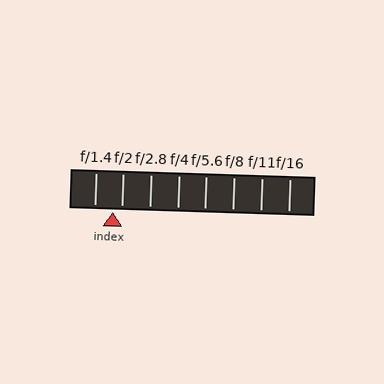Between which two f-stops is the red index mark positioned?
The index mark is between f/1.4 and f/2.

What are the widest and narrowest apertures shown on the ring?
The widest aperture shown is f/1.4 and the narrowest is f/16.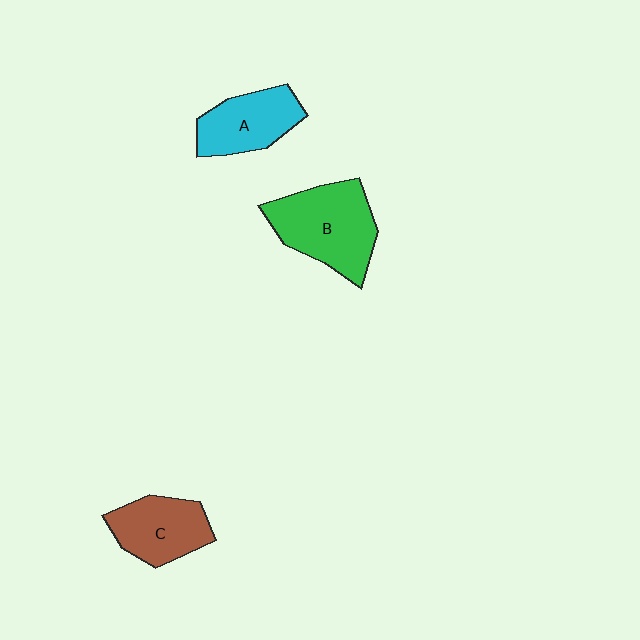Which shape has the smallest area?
Shape A (cyan).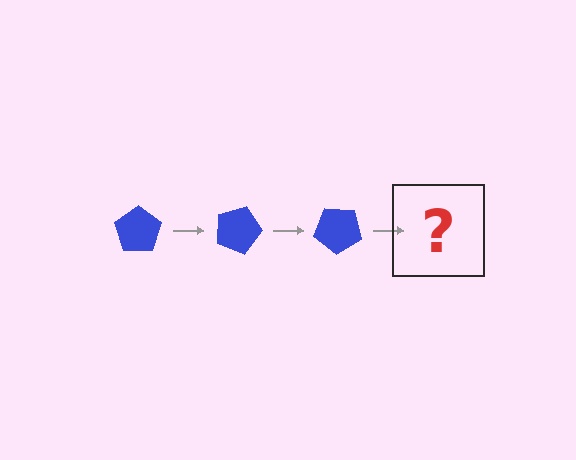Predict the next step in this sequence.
The next step is a blue pentagon rotated 60 degrees.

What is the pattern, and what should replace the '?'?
The pattern is that the pentagon rotates 20 degrees each step. The '?' should be a blue pentagon rotated 60 degrees.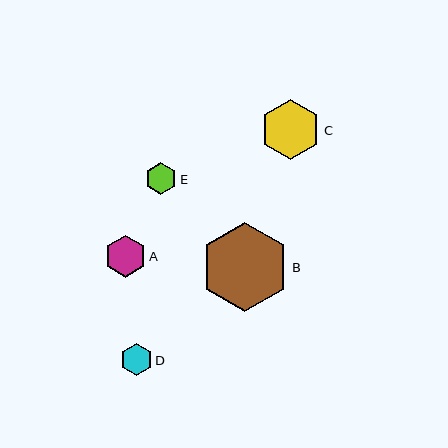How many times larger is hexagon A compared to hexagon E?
Hexagon A is approximately 1.3 times the size of hexagon E.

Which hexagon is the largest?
Hexagon B is the largest with a size of approximately 89 pixels.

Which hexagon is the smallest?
Hexagon E is the smallest with a size of approximately 32 pixels.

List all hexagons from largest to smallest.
From largest to smallest: B, C, A, D, E.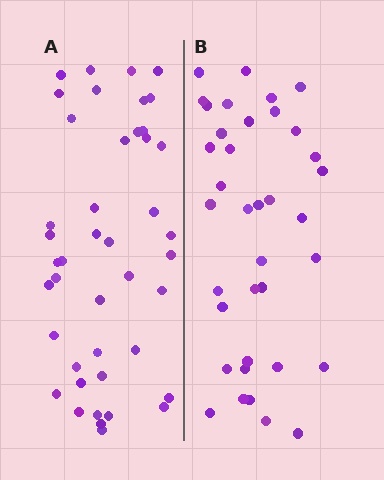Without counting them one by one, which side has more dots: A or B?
Region A (the left region) has more dots.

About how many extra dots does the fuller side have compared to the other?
Region A has about 6 more dots than region B.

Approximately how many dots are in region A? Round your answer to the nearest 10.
About 40 dots. (The exact count is 43, which rounds to 40.)